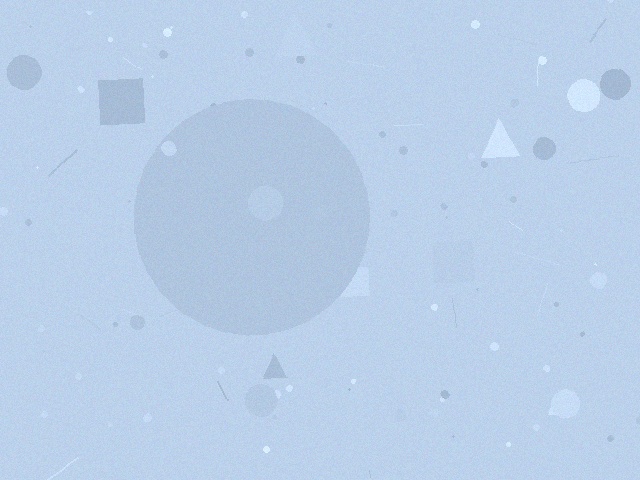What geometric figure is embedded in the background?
A circle is embedded in the background.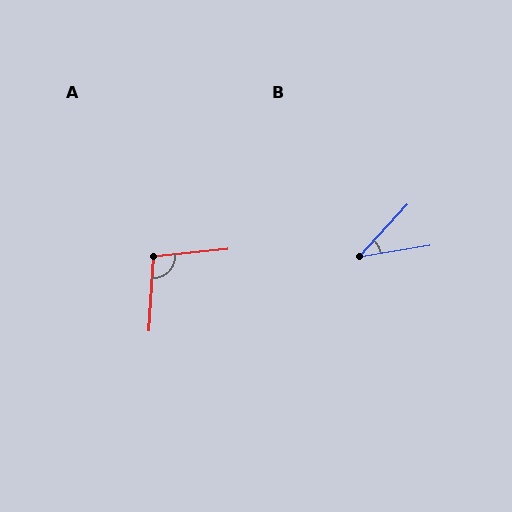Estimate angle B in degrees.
Approximately 38 degrees.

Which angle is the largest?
A, at approximately 99 degrees.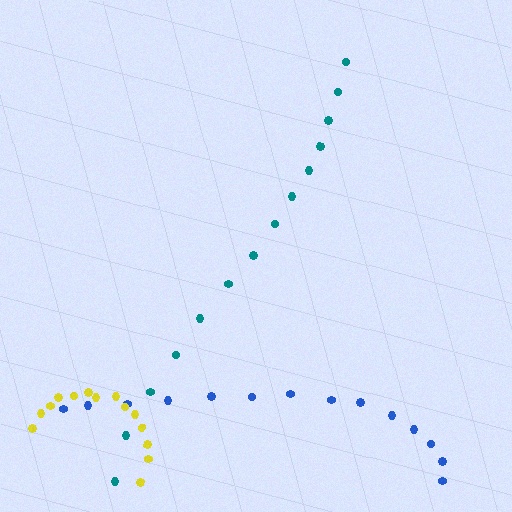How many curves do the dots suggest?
There are 3 distinct paths.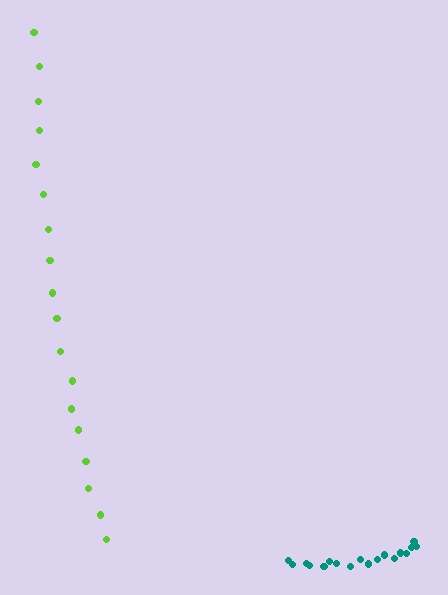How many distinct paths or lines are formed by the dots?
There are 2 distinct paths.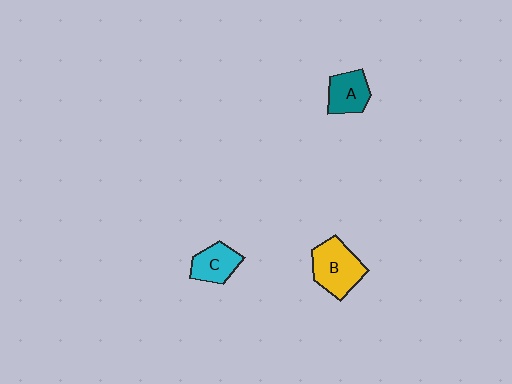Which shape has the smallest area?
Shape C (cyan).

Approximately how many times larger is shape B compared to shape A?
Approximately 1.4 times.